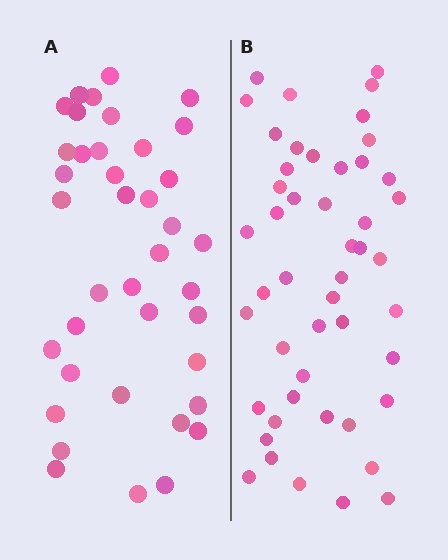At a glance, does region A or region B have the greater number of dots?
Region B (the right region) has more dots.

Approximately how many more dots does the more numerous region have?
Region B has roughly 8 or so more dots than region A.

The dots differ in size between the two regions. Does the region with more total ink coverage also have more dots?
No. Region A has more total ink coverage because its dots are larger, but region B actually contains more individual dots. Total area can be misleading — the number of items is what matters here.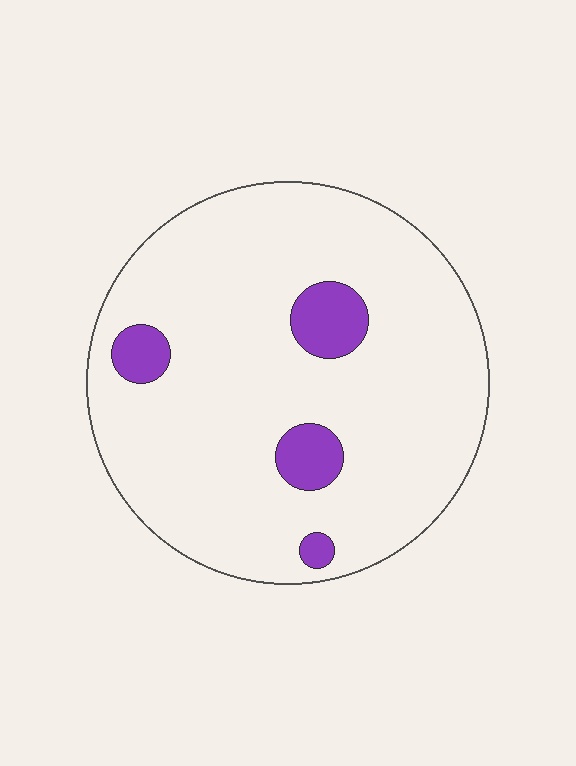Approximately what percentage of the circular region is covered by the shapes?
Approximately 10%.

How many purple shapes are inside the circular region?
4.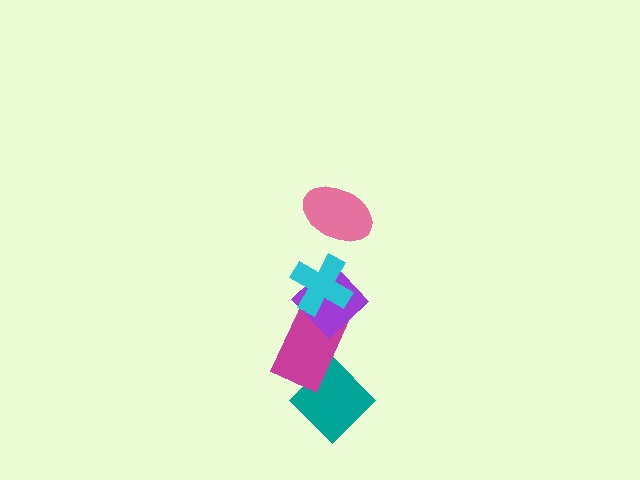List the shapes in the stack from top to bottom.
From top to bottom: the pink ellipse, the cyan cross, the purple diamond, the magenta rectangle, the teal diamond.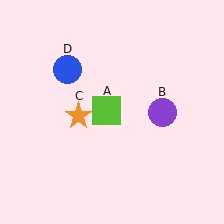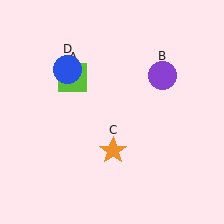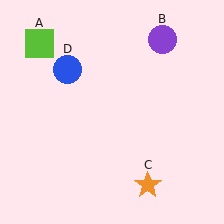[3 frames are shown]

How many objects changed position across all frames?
3 objects changed position: lime square (object A), purple circle (object B), orange star (object C).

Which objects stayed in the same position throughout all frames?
Blue circle (object D) remained stationary.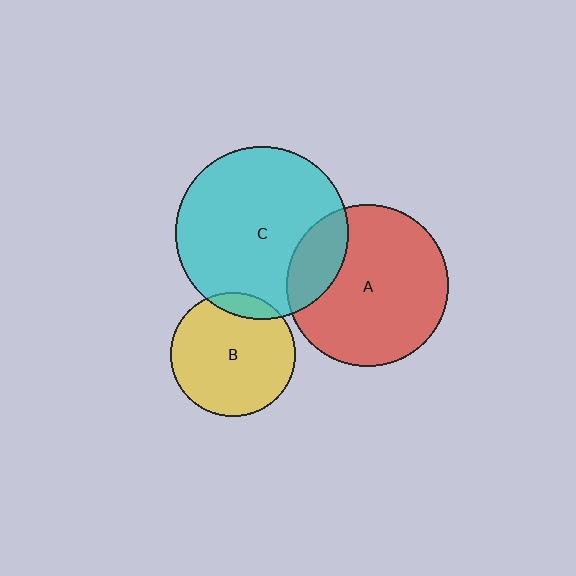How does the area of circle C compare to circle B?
Approximately 1.9 times.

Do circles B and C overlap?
Yes.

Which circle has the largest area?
Circle C (cyan).